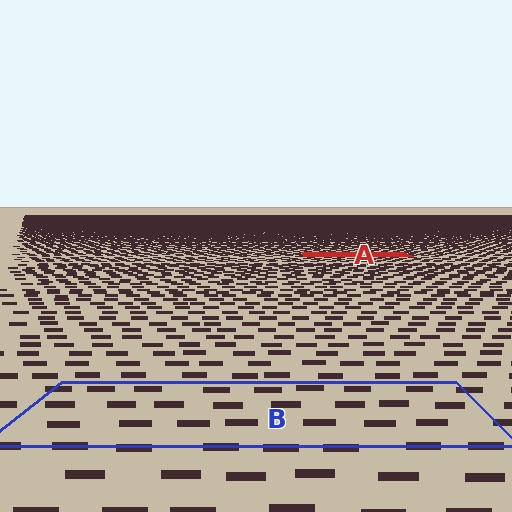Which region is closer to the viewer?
Region B is closer. The texture elements there are larger and more spread out.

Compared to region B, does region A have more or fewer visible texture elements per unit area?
Region A has more texture elements per unit area — they are packed more densely because it is farther away.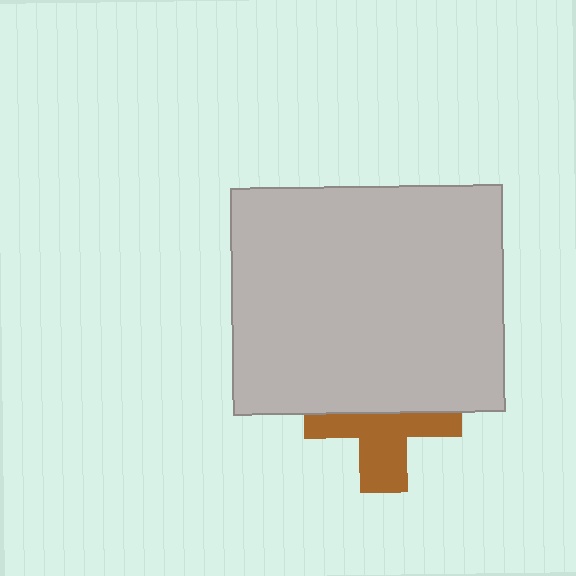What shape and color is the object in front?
The object in front is a light gray rectangle.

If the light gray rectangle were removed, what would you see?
You would see the complete brown cross.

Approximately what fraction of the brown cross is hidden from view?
Roughly 50% of the brown cross is hidden behind the light gray rectangle.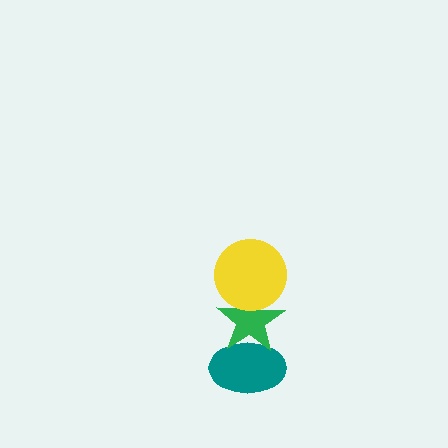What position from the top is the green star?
The green star is 2nd from the top.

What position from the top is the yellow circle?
The yellow circle is 1st from the top.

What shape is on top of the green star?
The yellow circle is on top of the green star.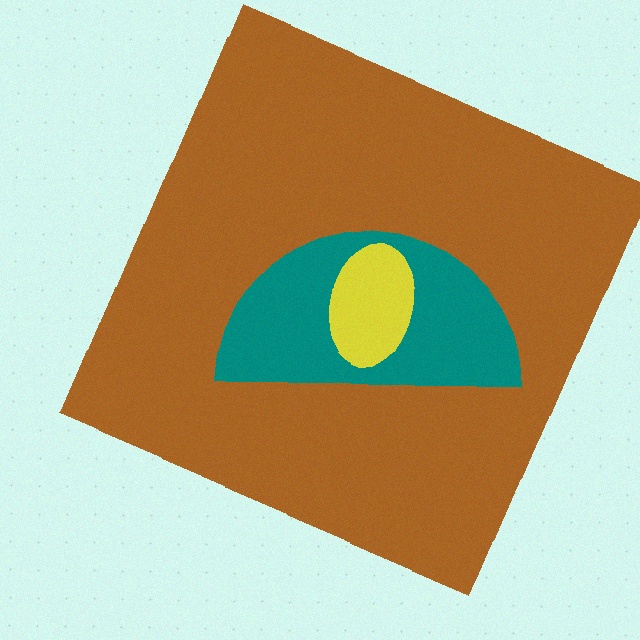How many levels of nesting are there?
3.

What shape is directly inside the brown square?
The teal semicircle.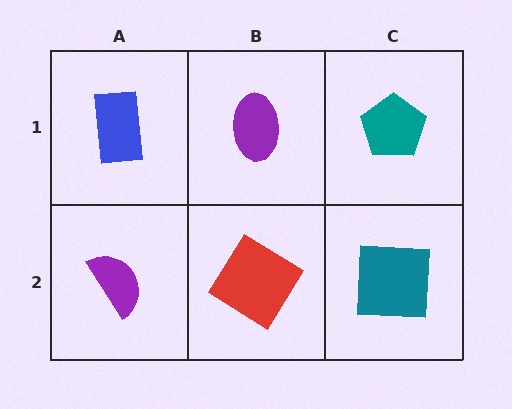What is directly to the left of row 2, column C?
A red diamond.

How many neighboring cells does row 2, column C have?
2.